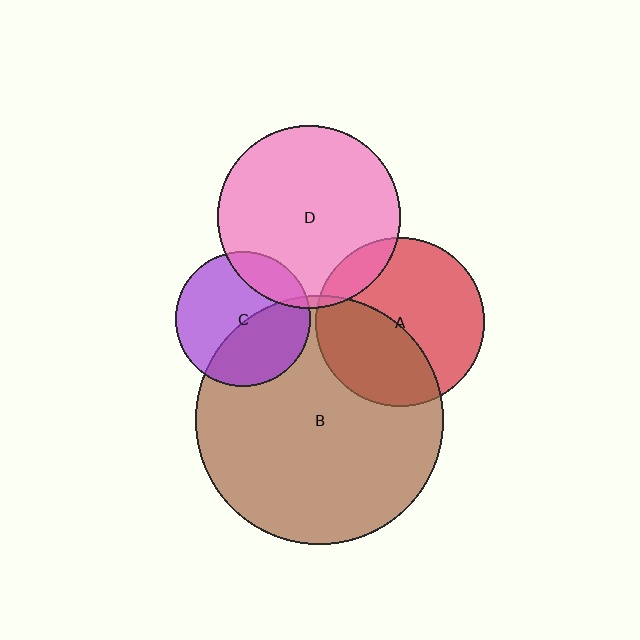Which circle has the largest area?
Circle B (brown).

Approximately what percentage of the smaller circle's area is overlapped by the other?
Approximately 40%.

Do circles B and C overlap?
Yes.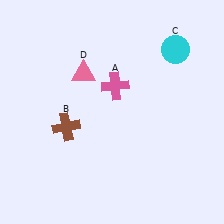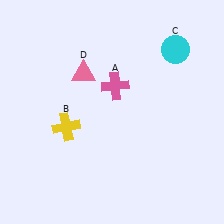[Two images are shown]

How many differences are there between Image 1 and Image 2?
There is 1 difference between the two images.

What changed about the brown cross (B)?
In Image 1, B is brown. In Image 2, it changed to yellow.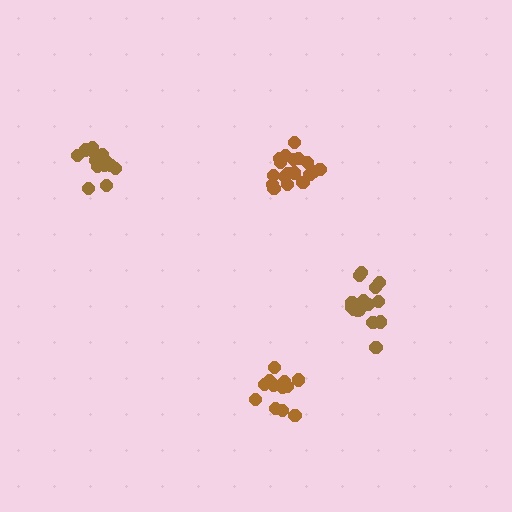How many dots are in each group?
Group 1: 19 dots, Group 2: 18 dots, Group 3: 13 dots, Group 4: 15 dots (65 total).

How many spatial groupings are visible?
There are 4 spatial groupings.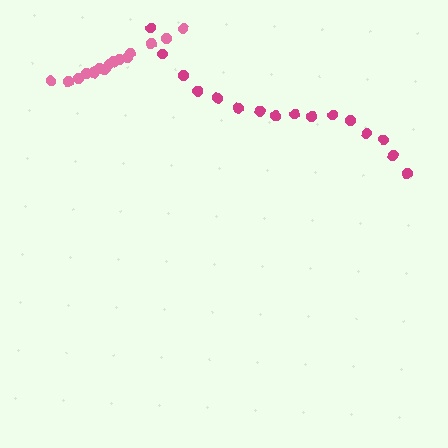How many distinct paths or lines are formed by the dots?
There are 2 distinct paths.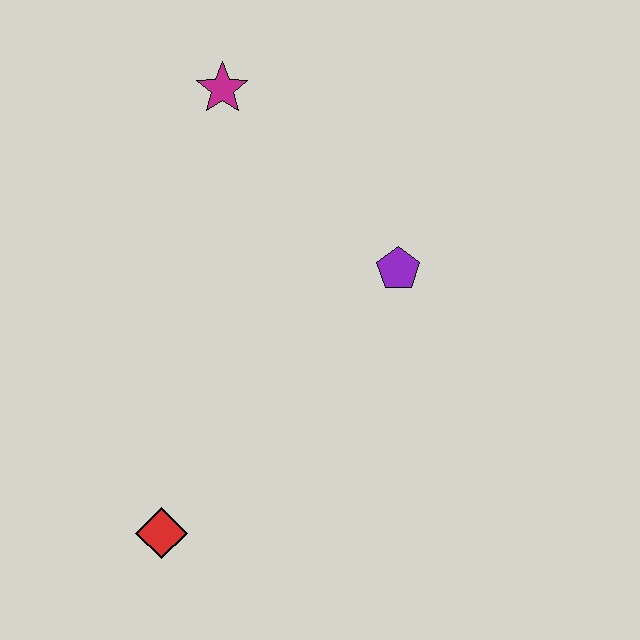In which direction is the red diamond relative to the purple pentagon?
The red diamond is below the purple pentagon.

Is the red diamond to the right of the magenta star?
No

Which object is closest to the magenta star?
The purple pentagon is closest to the magenta star.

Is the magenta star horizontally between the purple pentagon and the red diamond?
Yes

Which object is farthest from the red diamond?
The magenta star is farthest from the red diamond.